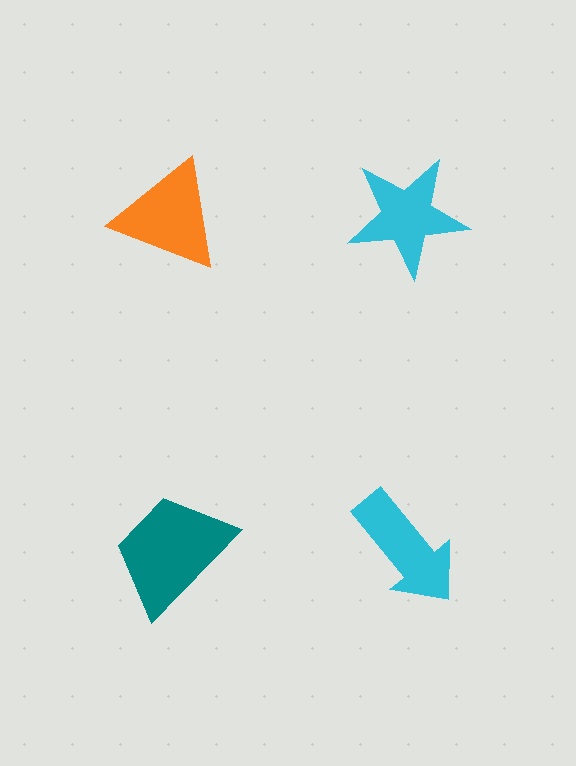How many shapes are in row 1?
2 shapes.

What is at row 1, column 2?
A cyan star.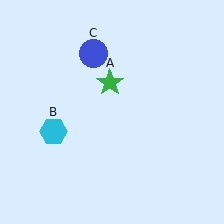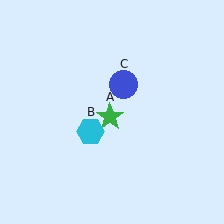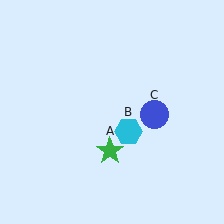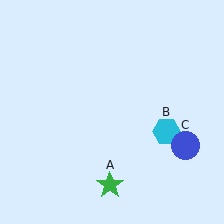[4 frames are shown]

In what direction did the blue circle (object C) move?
The blue circle (object C) moved down and to the right.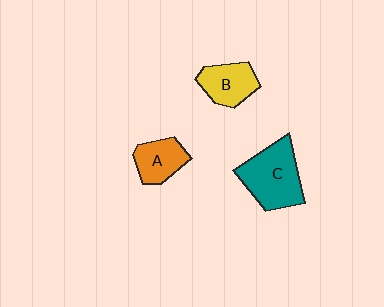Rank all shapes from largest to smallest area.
From largest to smallest: C (teal), B (yellow), A (orange).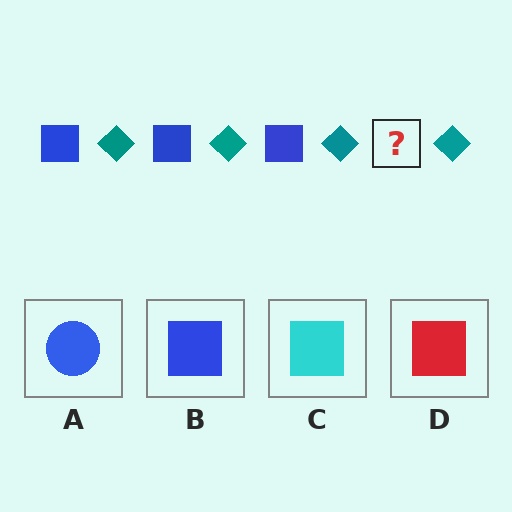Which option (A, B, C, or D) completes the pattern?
B.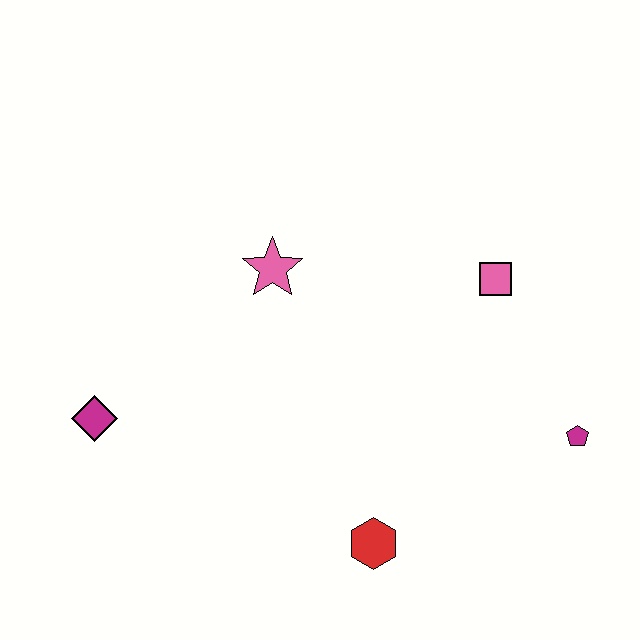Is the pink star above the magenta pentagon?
Yes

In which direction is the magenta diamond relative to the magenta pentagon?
The magenta diamond is to the left of the magenta pentagon.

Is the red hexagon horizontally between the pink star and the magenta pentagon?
Yes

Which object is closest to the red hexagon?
The magenta pentagon is closest to the red hexagon.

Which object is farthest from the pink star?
The magenta pentagon is farthest from the pink star.